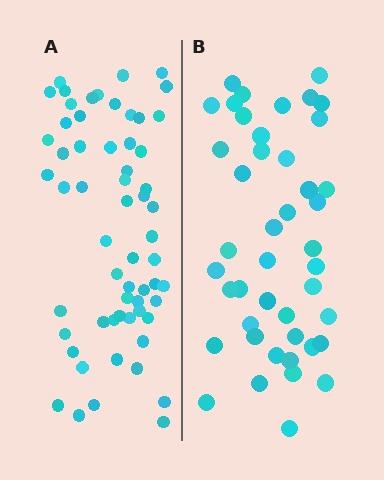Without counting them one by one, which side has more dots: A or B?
Region A (the left region) has more dots.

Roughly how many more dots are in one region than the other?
Region A has approximately 15 more dots than region B.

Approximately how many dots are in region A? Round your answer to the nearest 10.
About 60 dots.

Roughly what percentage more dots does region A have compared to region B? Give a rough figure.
About 35% more.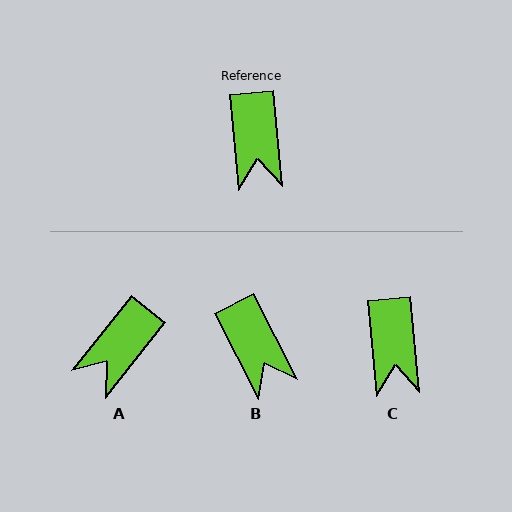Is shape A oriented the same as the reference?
No, it is off by about 44 degrees.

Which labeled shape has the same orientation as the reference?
C.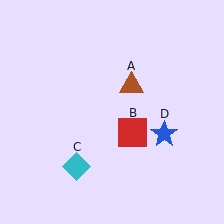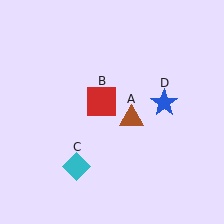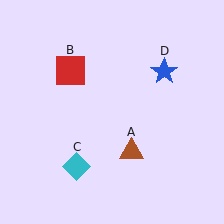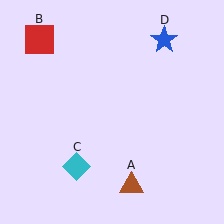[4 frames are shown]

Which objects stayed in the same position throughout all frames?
Cyan diamond (object C) remained stationary.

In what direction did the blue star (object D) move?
The blue star (object D) moved up.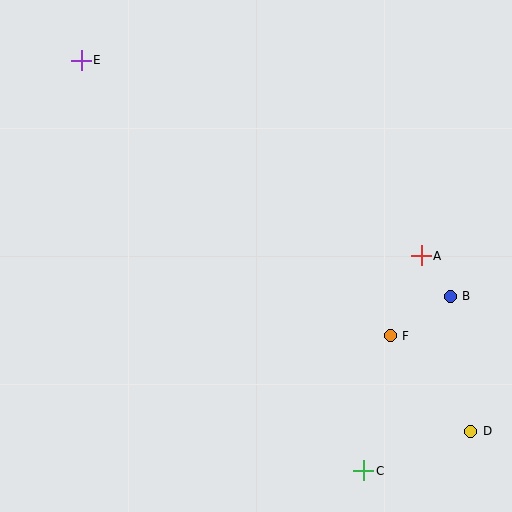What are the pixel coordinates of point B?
Point B is at (450, 296).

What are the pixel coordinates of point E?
Point E is at (81, 60).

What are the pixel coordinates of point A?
Point A is at (421, 256).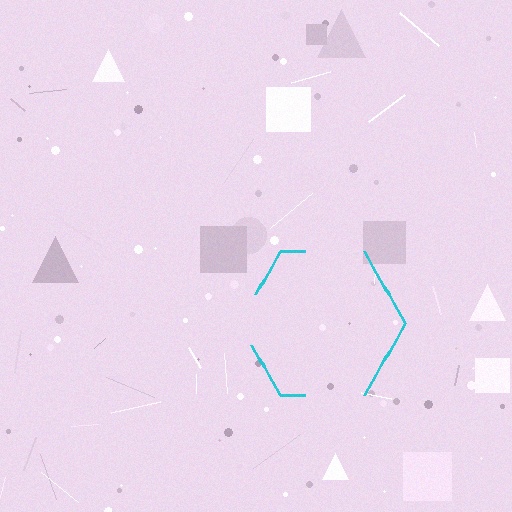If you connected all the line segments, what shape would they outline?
They would outline a hexagon.